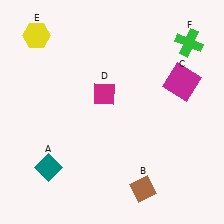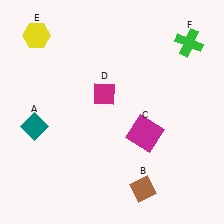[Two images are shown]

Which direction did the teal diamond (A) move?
The teal diamond (A) moved up.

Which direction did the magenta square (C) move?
The magenta square (C) moved down.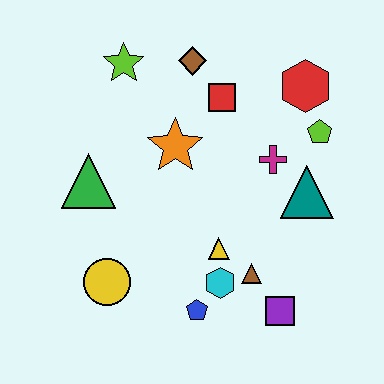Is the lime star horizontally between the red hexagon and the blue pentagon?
No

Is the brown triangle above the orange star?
No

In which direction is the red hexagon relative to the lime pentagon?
The red hexagon is above the lime pentagon.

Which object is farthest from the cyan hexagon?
The lime star is farthest from the cyan hexagon.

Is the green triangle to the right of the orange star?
No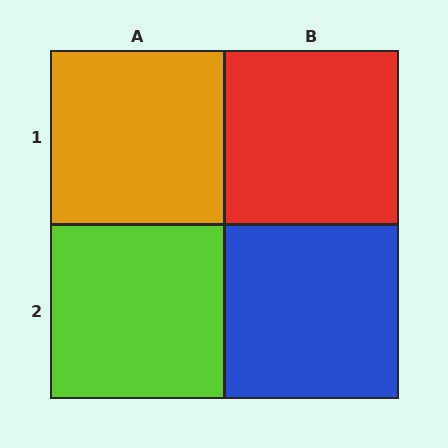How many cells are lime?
1 cell is lime.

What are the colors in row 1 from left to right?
Orange, red.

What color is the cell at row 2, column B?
Blue.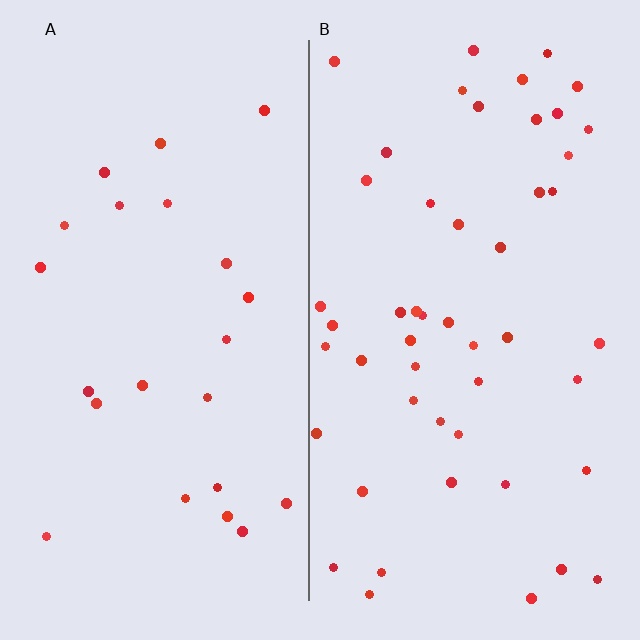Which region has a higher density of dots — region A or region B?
B (the right).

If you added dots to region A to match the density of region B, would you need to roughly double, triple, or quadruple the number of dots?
Approximately double.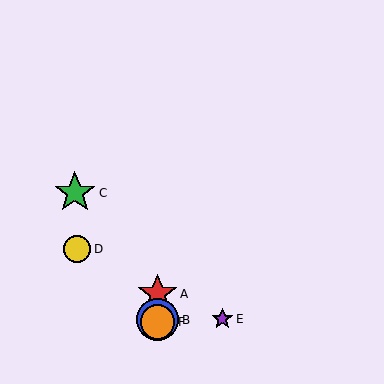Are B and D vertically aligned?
No, B is at x≈158 and D is at x≈77.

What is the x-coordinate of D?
Object D is at x≈77.